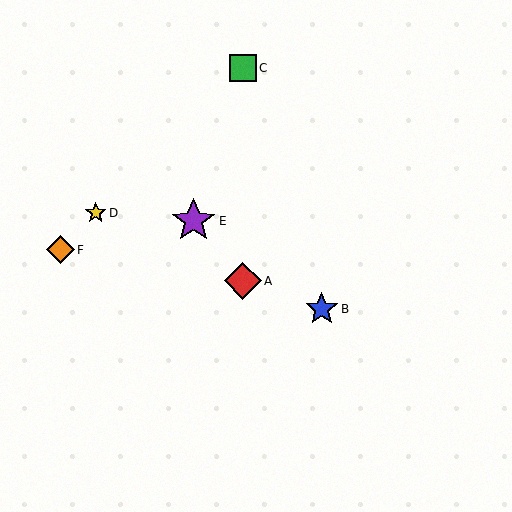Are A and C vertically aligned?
Yes, both are at x≈243.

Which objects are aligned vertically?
Objects A, C are aligned vertically.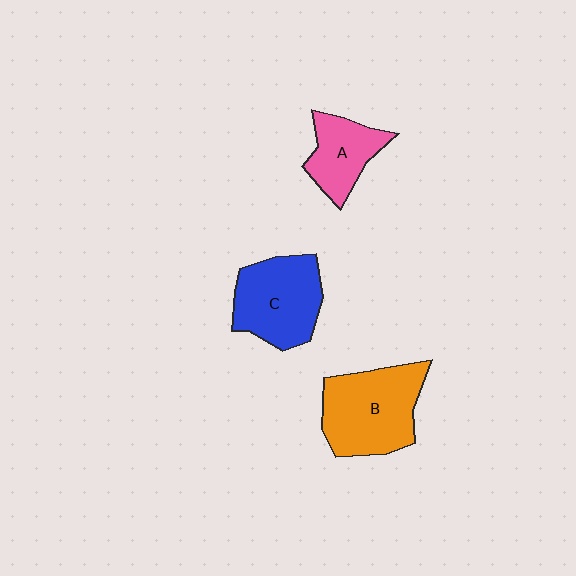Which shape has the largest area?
Shape B (orange).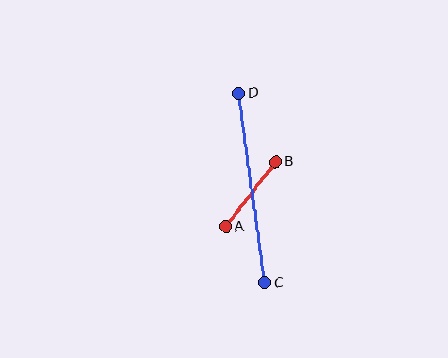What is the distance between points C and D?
The distance is approximately 191 pixels.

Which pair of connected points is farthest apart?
Points C and D are farthest apart.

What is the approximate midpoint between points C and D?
The midpoint is at approximately (252, 188) pixels.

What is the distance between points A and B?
The distance is approximately 82 pixels.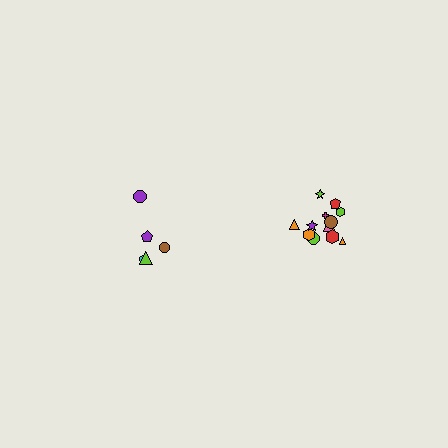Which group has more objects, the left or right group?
The right group.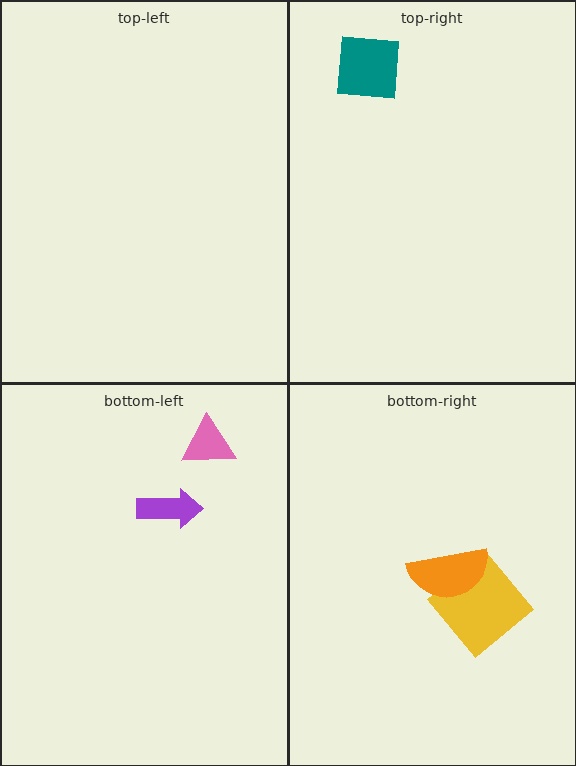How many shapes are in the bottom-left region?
2.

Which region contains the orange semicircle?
The bottom-right region.